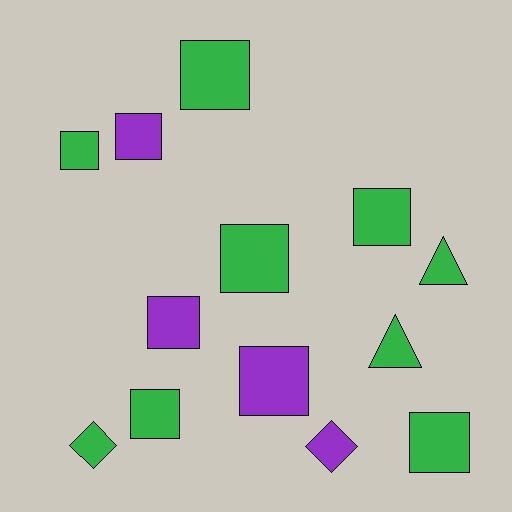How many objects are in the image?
There are 13 objects.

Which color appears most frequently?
Green, with 9 objects.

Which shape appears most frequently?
Square, with 9 objects.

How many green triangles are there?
There are 2 green triangles.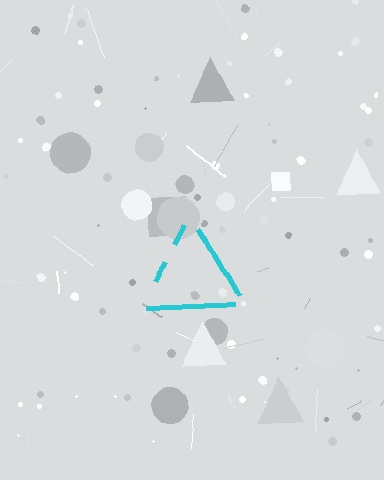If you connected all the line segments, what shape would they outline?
They would outline a triangle.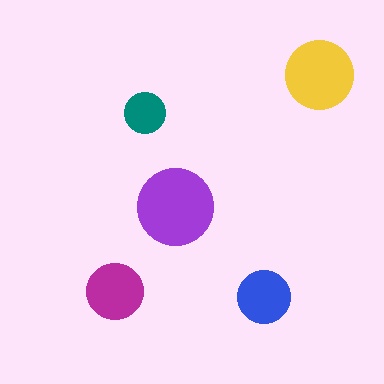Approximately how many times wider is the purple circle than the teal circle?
About 2 times wider.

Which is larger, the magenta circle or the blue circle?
The magenta one.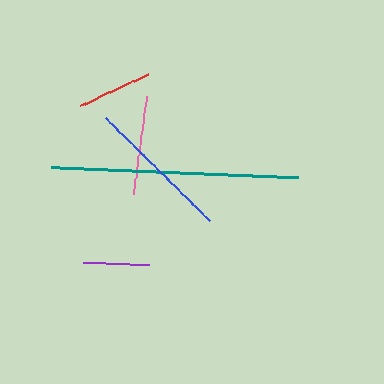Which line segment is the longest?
The teal line is the longest at approximately 247 pixels.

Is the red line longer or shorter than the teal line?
The teal line is longer than the red line.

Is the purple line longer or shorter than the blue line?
The blue line is longer than the purple line.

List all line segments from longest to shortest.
From longest to shortest: teal, blue, pink, red, purple.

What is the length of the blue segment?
The blue segment is approximately 146 pixels long.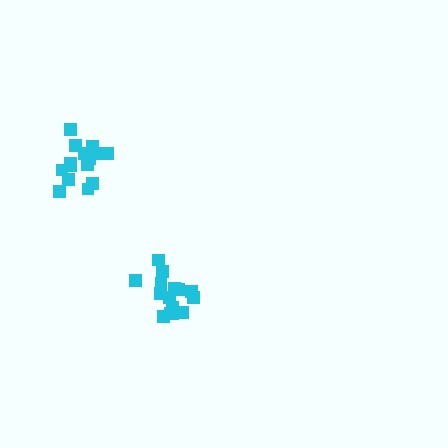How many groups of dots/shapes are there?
There are 2 groups.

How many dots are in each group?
Group 1: 15 dots, Group 2: 16 dots (31 total).